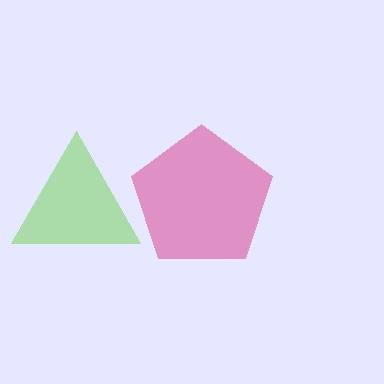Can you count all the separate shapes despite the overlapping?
Yes, there are 2 separate shapes.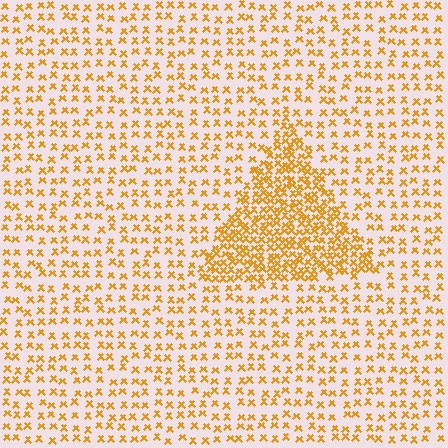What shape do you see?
I see a triangle.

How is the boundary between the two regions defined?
The boundary is defined by a change in element density (approximately 2.4x ratio). All elements are the same color, size, and shape.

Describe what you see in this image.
The image contains small orange elements arranged at two different densities. A triangle-shaped region is visible where the elements are more densely packed than the surrounding area.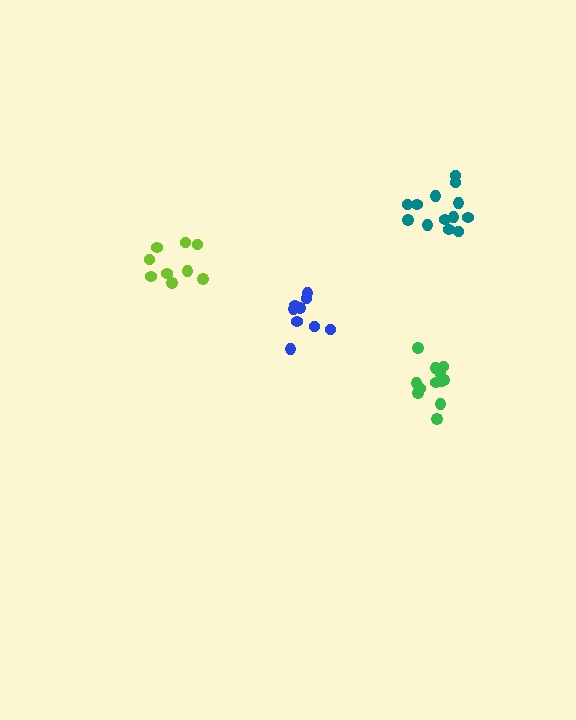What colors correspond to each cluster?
The clusters are colored: green, lime, blue, teal.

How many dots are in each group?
Group 1: 13 dots, Group 2: 9 dots, Group 3: 9 dots, Group 4: 13 dots (44 total).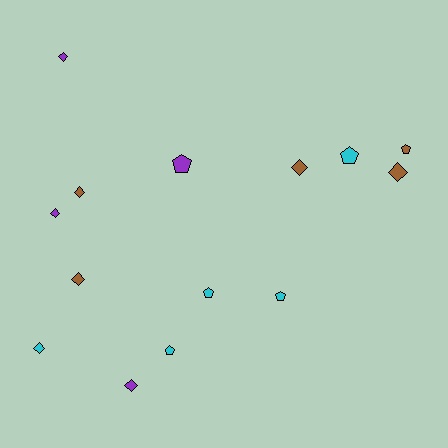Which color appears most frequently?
Cyan, with 5 objects.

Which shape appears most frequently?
Diamond, with 8 objects.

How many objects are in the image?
There are 14 objects.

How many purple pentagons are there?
There is 1 purple pentagon.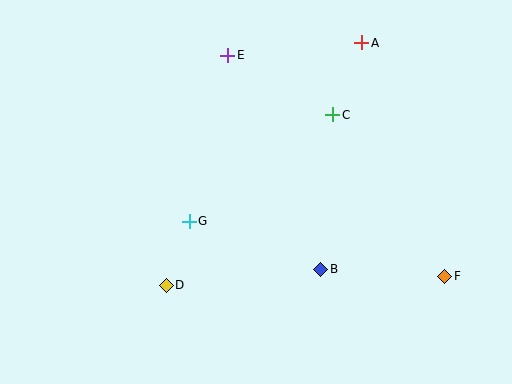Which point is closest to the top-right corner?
Point A is closest to the top-right corner.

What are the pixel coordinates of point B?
Point B is at (321, 269).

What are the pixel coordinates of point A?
Point A is at (362, 43).